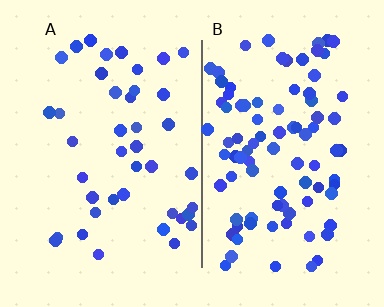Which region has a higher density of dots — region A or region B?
B (the right).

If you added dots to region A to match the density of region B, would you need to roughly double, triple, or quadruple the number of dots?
Approximately double.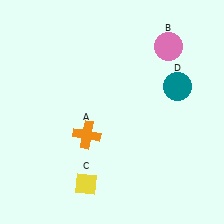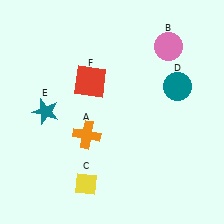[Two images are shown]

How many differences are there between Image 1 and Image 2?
There are 2 differences between the two images.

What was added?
A teal star (E), a red square (F) were added in Image 2.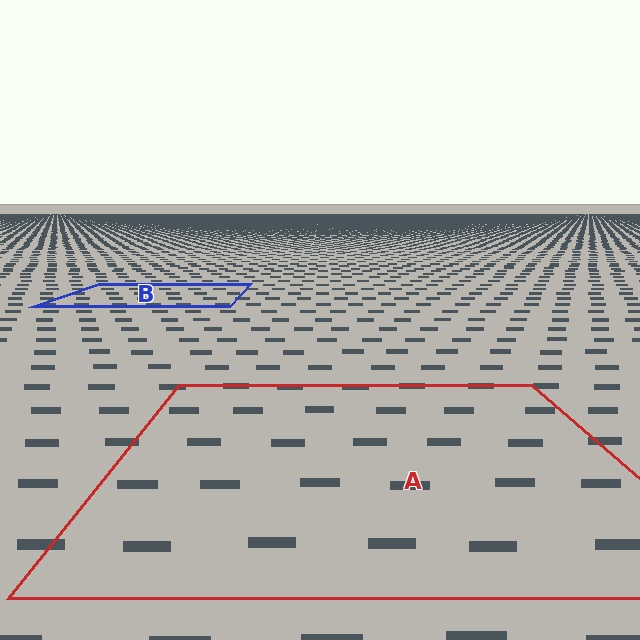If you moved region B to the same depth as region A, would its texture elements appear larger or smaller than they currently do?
They would appear larger. At a closer depth, the same texture elements are projected at a bigger on-screen size.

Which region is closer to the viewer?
Region A is closer. The texture elements there are larger and more spread out.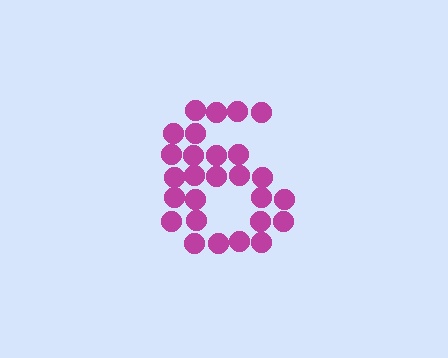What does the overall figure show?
The overall figure shows the digit 6.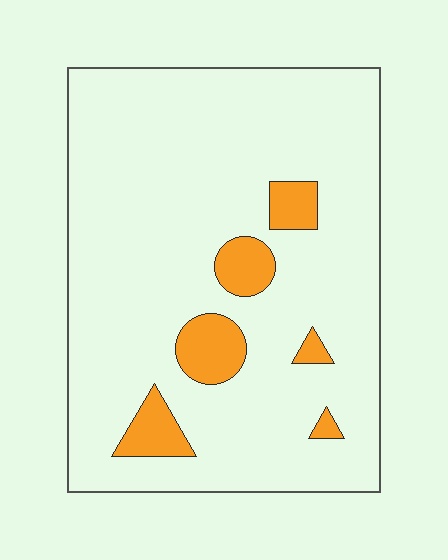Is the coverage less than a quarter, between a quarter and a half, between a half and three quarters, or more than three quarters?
Less than a quarter.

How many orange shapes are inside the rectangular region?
6.